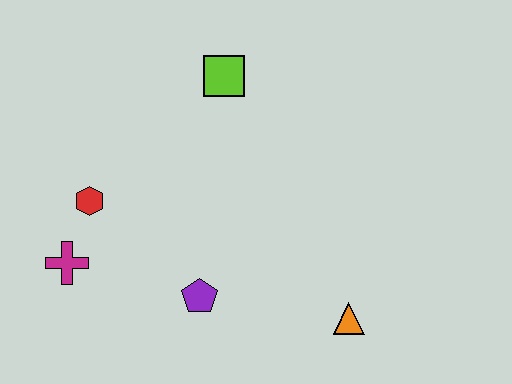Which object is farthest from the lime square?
The orange triangle is farthest from the lime square.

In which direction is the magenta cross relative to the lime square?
The magenta cross is below the lime square.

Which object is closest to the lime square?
The red hexagon is closest to the lime square.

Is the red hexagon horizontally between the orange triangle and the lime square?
No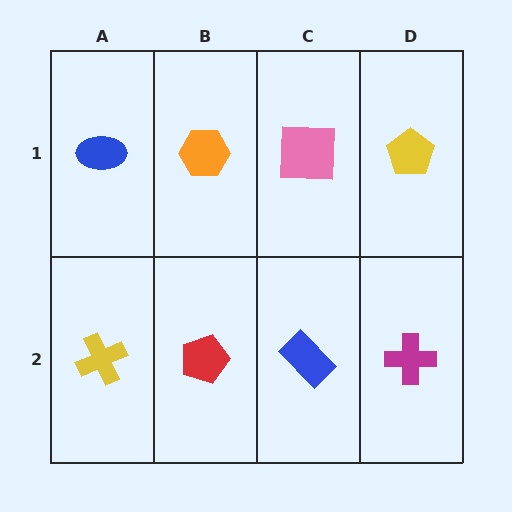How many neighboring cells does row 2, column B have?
3.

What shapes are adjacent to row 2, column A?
A blue ellipse (row 1, column A), a red pentagon (row 2, column B).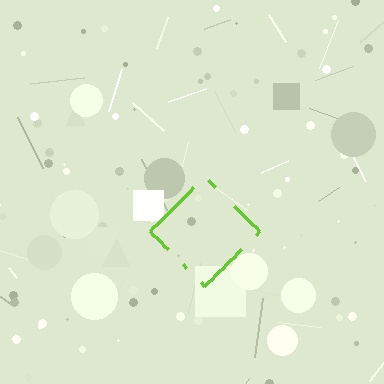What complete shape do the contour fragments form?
The contour fragments form a diamond.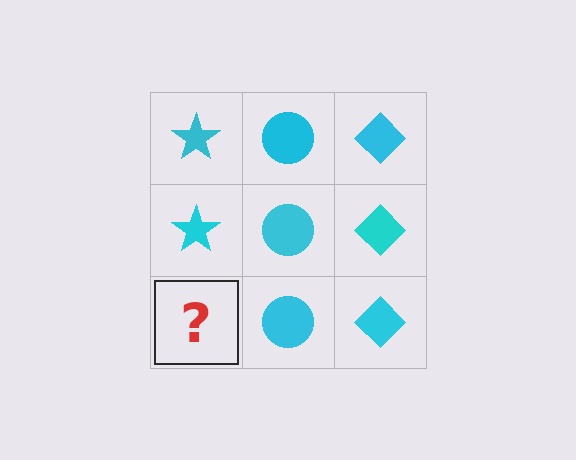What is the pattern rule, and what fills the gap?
The rule is that each column has a consistent shape. The gap should be filled with a cyan star.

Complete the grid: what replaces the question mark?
The question mark should be replaced with a cyan star.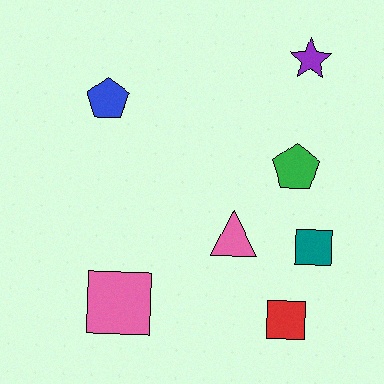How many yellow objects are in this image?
There are no yellow objects.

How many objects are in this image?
There are 7 objects.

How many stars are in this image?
There is 1 star.